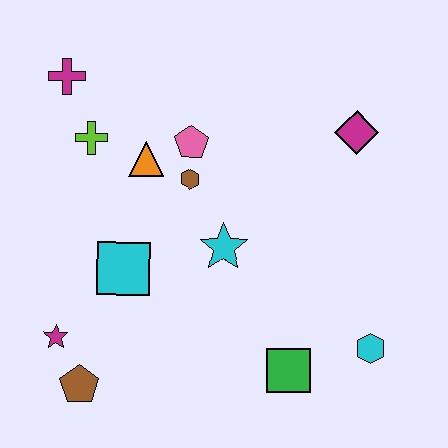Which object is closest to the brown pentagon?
The magenta star is closest to the brown pentagon.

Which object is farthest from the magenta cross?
The cyan hexagon is farthest from the magenta cross.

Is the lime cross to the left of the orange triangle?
Yes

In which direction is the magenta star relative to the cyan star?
The magenta star is to the left of the cyan star.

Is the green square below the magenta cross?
Yes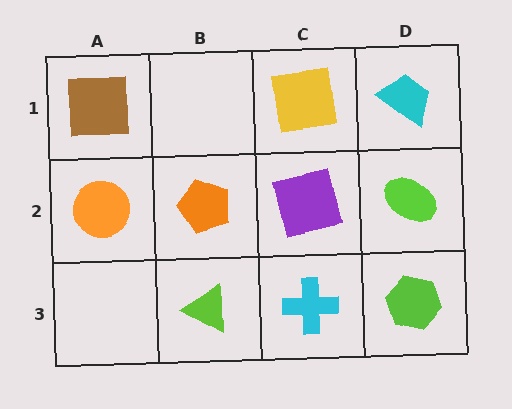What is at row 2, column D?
A lime ellipse.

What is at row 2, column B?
An orange pentagon.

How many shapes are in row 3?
3 shapes.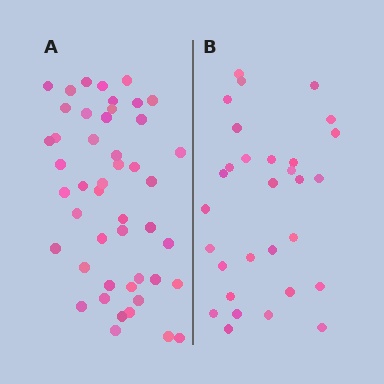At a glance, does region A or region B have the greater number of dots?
Region A (the left region) has more dots.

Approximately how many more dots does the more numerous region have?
Region A has approximately 15 more dots than region B.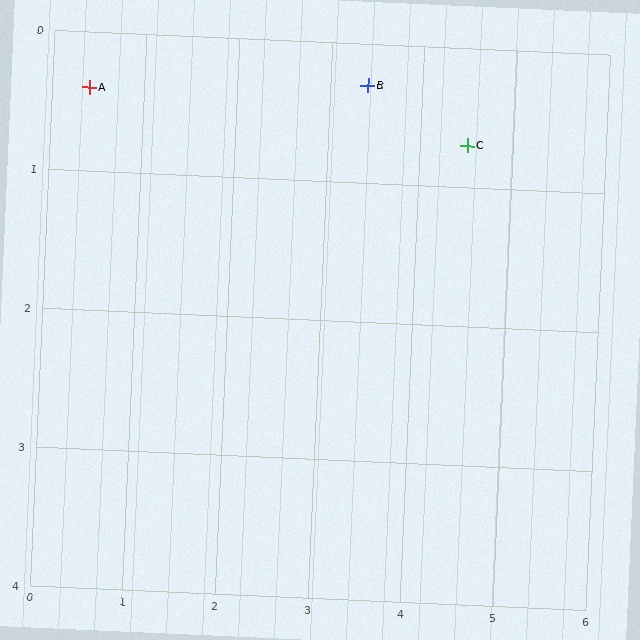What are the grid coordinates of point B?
Point B is at approximately (3.4, 0.3).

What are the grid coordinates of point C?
Point C is at approximately (4.5, 0.7).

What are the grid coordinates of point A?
Point A is at approximately (0.4, 0.4).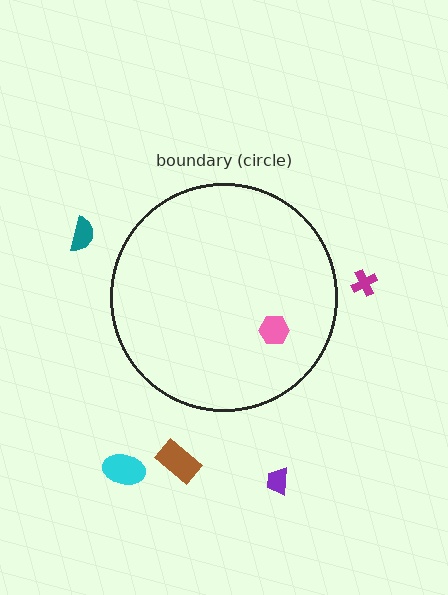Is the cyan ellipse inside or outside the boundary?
Outside.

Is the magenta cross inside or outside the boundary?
Outside.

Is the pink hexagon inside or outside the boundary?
Inside.